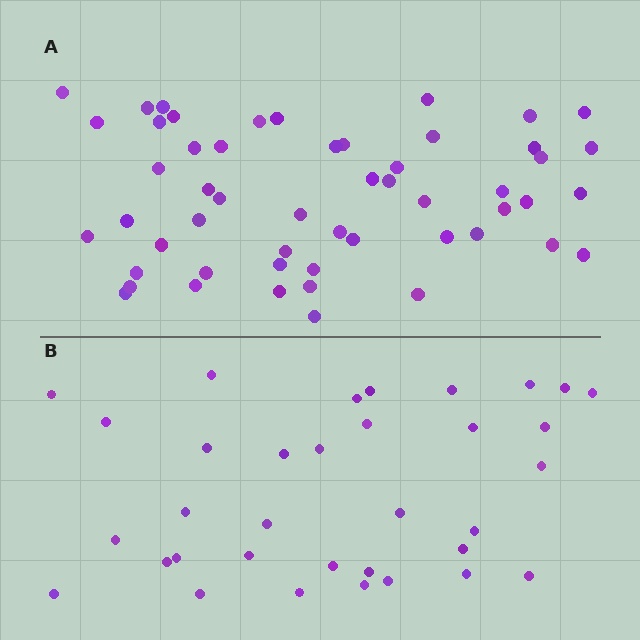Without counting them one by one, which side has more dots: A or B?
Region A (the top region) has more dots.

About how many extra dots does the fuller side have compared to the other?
Region A has approximately 20 more dots than region B.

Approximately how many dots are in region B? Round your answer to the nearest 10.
About 30 dots. (The exact count is 34, which rounds to 30.)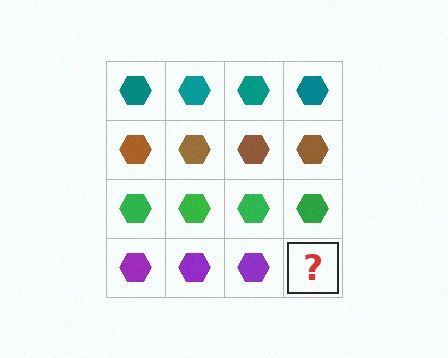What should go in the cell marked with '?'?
The missing cell should contain a purple hexagon.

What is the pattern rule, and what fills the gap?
The rule is that each row has a consistent color. The gap should be filled with a purple hexagon.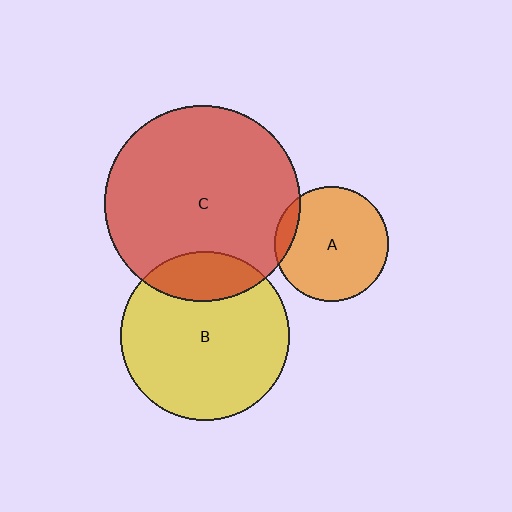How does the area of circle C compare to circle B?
Approximately 1.4 times.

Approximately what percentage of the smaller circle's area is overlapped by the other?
Approximately 20%.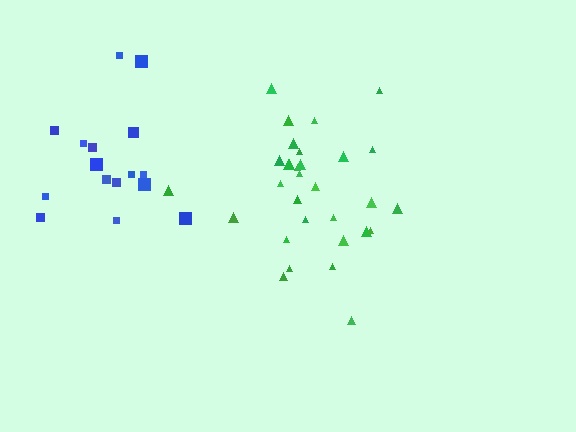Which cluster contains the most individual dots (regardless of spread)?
Green (31).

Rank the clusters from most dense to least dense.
green, blue.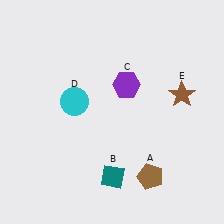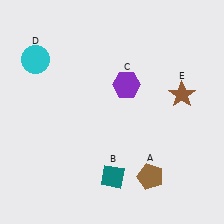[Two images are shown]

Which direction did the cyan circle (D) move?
The cyan circle (D) moved up.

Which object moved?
The cyan circle (D) moved up.